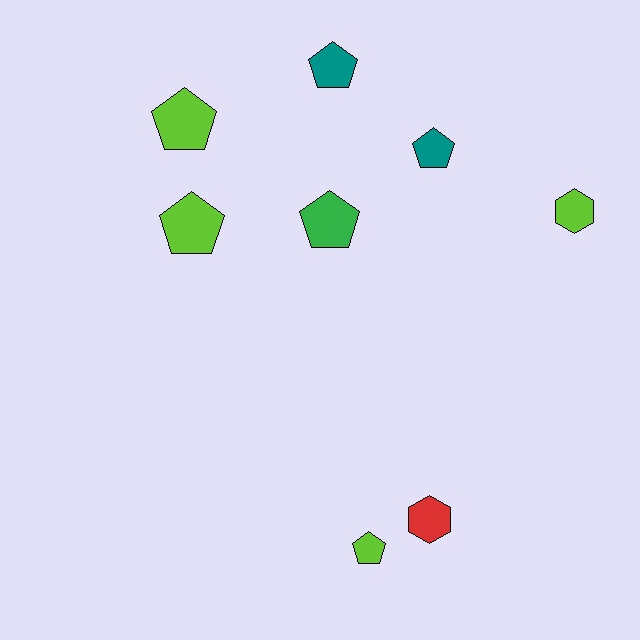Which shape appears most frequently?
Pentagon, with 6 objects.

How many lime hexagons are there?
There is 1 lime hexagon.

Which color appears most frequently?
Lime, with 4 objects.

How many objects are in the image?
There are 8 objects.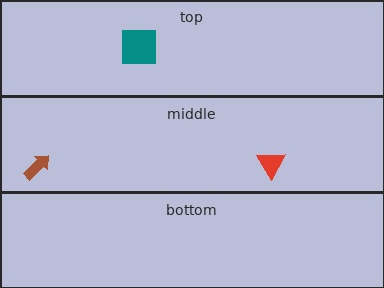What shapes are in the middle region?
The red triangle, the brown arrow.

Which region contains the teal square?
The top region.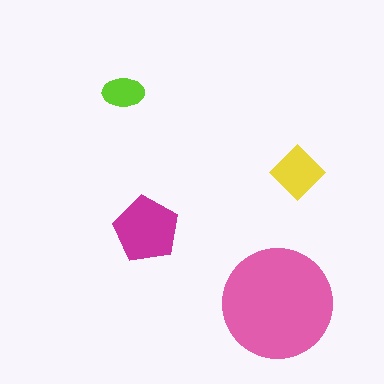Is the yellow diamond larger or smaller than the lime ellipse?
Larger.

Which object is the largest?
The pink circle.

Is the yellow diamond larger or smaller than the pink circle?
Smaller.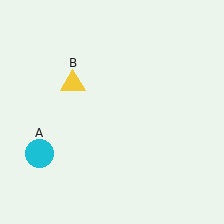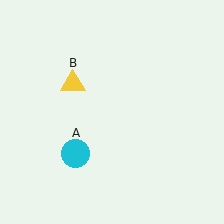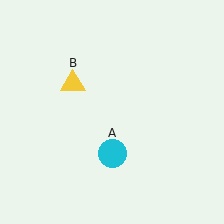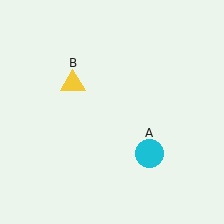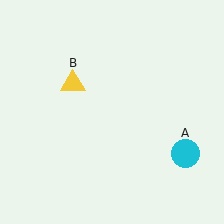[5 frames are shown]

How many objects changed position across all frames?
1 object changed position: cyan circle (object A).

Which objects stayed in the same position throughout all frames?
Yellow triangle (object B) remained stationary.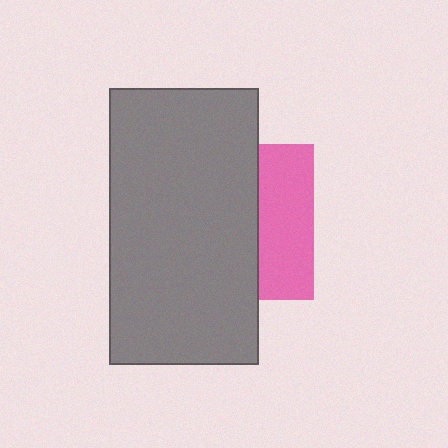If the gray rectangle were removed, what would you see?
You would see the complete pink square.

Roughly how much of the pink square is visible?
A small part of it is visible (roughly 35%).